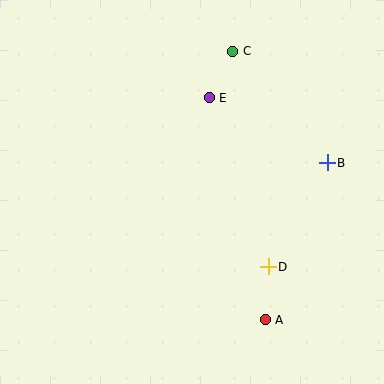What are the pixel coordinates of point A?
Point A is at (265, 320).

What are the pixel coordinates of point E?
Point E is at (209, 98).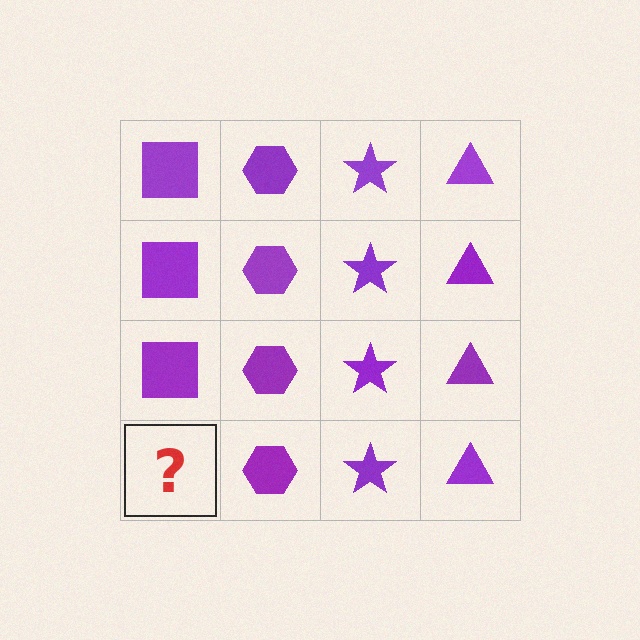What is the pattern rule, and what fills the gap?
The rule is that each column has a consistent shape. The gap should be filled with a purple square.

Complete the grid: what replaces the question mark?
The question mark should be replaced with a purple square.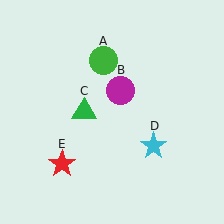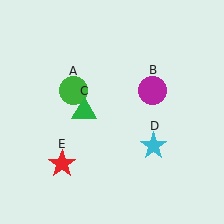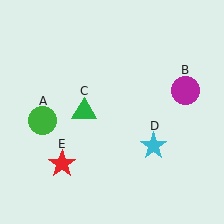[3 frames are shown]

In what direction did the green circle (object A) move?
The green circle (object A) moved down and to the left.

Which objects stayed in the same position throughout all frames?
Green triangle (object C) and cyan star (object D) and red star (object E) remained stationary.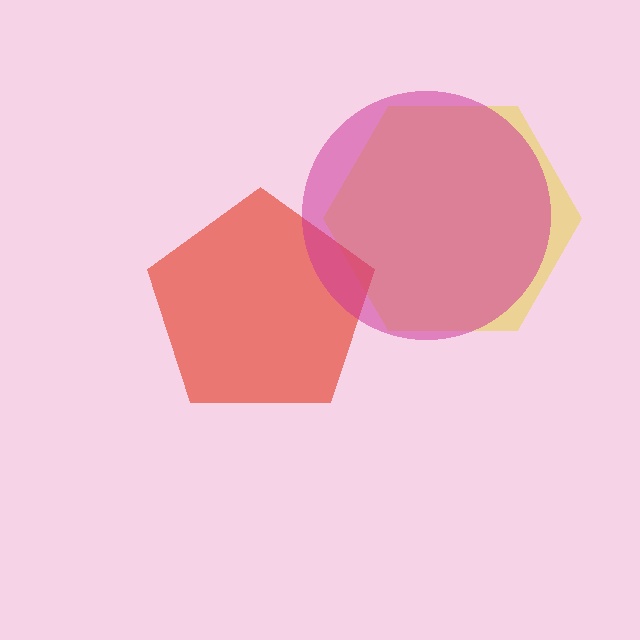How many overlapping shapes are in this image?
There are 3 overlapping shapes in the image.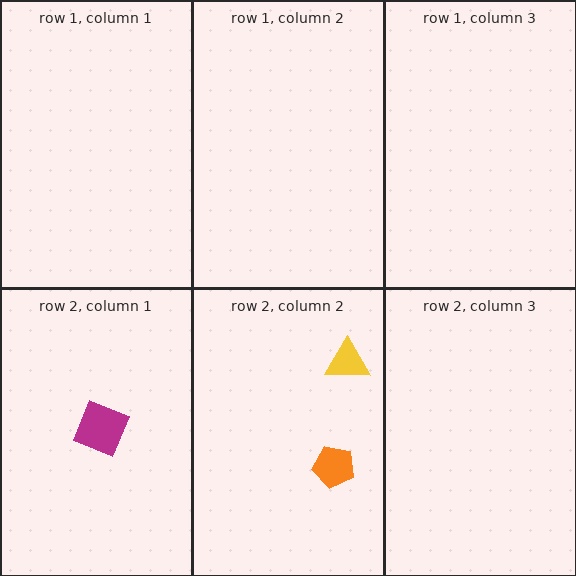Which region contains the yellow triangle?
The row 2, column 2 region.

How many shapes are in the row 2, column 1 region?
1.